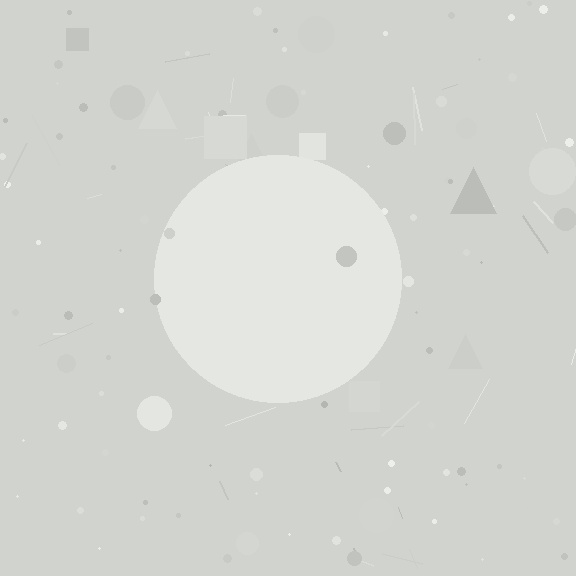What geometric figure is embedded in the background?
A circle is embedded in the background.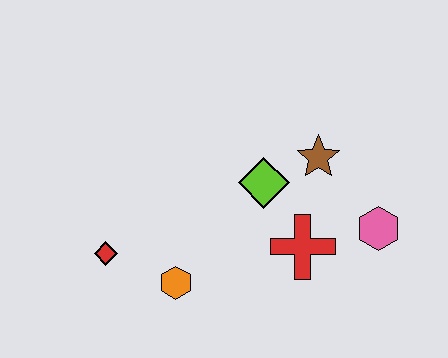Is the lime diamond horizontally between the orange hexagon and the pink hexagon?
Yes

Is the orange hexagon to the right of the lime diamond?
No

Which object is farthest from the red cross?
The red diamond is farthest from the red cross.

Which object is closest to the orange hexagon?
The red diamond is closest to the orange hexagon.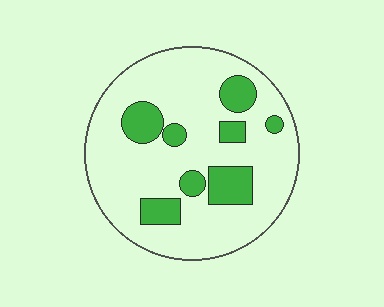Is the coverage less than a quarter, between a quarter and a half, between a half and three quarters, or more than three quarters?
Less than a quarter.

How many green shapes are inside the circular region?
8.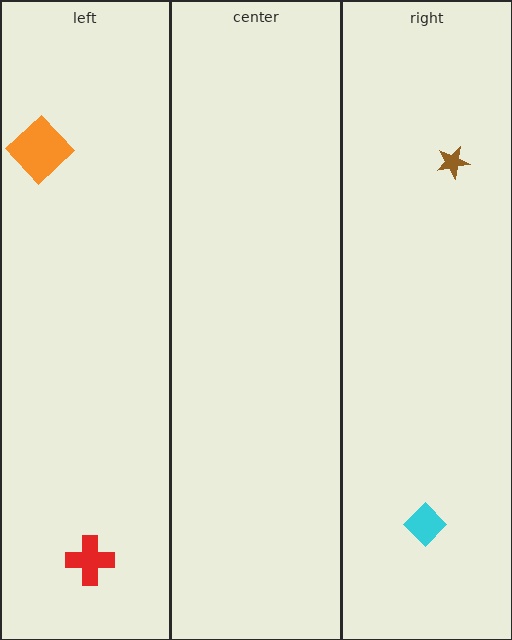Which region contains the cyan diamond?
The right region.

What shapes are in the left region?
The orange diamond, the red cross.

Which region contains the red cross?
The left region.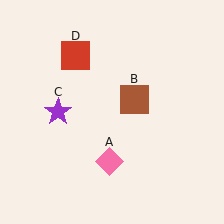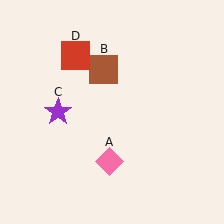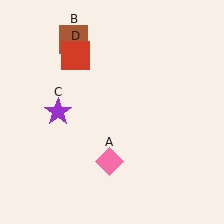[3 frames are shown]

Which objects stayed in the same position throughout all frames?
Pink diamond (object A) and purple star (object C) and red square (object D) remained stationary.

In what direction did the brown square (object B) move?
The brown square (object B) moved up and to the left.